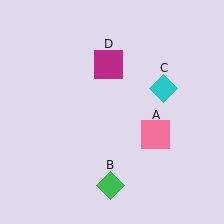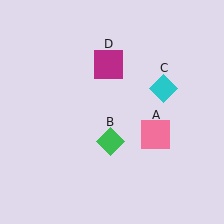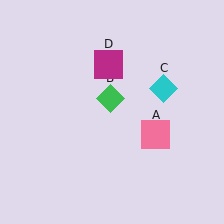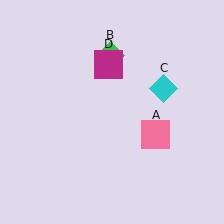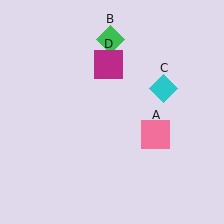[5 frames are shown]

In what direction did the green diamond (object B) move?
The green diamond (object B) moved up.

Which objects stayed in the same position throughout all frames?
Pink square (object A) and cyan diamond (object C) and magenta square (object D) remained stationary.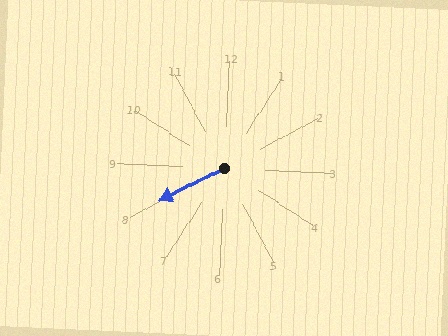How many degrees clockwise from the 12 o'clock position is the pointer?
Approximately 241 degrees.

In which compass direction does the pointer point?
Southwest.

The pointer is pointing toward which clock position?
Roughly 8 o'clock.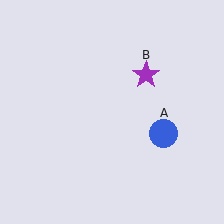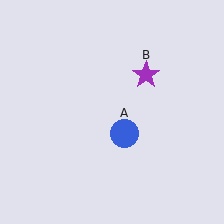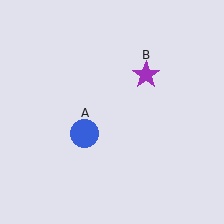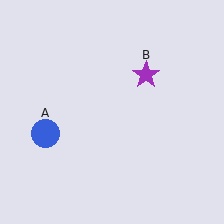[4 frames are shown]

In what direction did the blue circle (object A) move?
The blue circle (object A) moved left.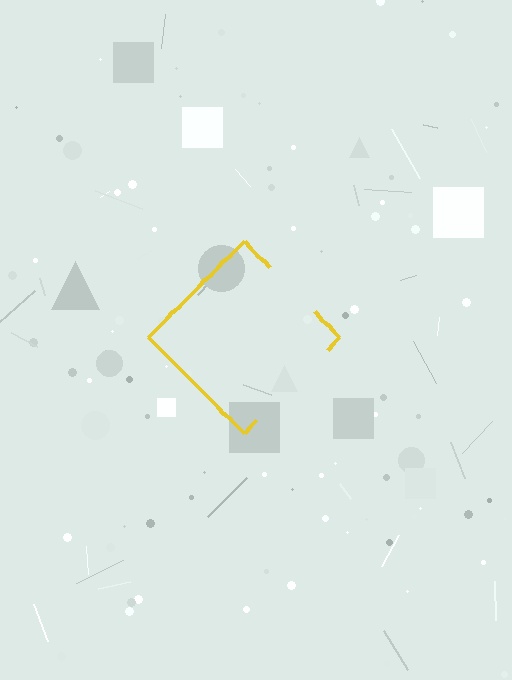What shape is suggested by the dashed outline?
The dashed outline suggests a diamond.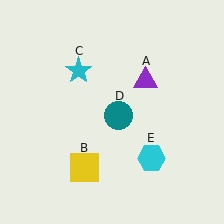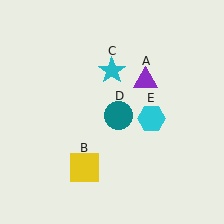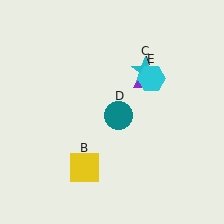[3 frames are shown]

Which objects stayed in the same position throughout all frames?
Purple triangle (object A) and yellow square (object B) and teal circle (object D) remained stationary.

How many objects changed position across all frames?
2 objects changed position: cyan star (object C), cyan hexagon (object E).